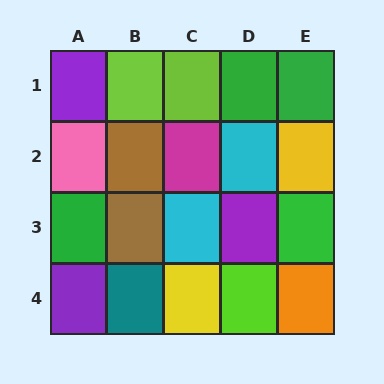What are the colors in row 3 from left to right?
Green, brown, cyan, purple, green.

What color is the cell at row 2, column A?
Pink.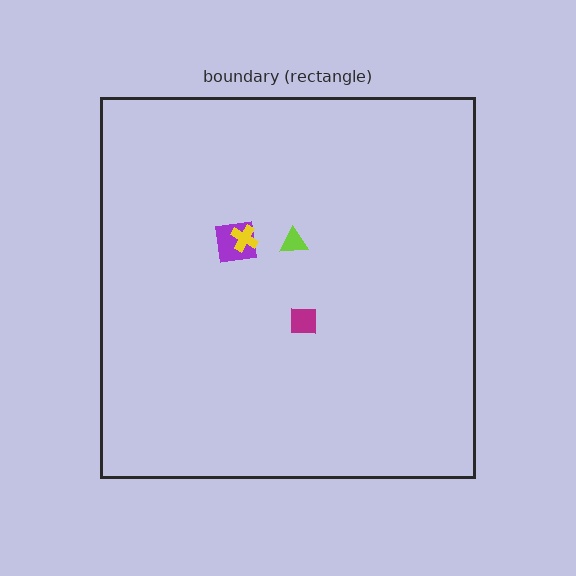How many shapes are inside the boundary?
4 inside, 0 outside.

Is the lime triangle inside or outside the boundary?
Inside.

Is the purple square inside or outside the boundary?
Inside.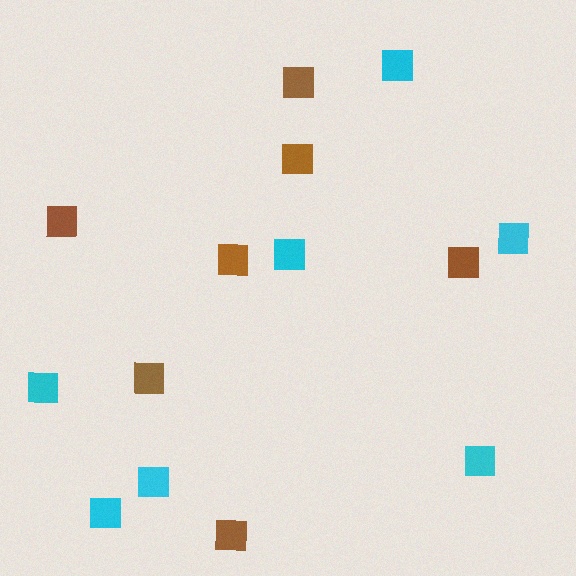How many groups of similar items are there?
There are 2 groups: one group of brown squares (7) and one group of cyan squares (7).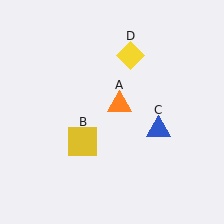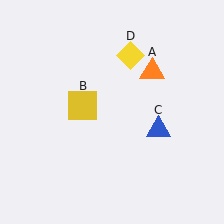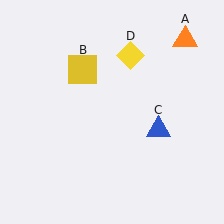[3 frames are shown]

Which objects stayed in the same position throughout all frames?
Blue triangle (object C) and yellow diamond (object D) remained stationary.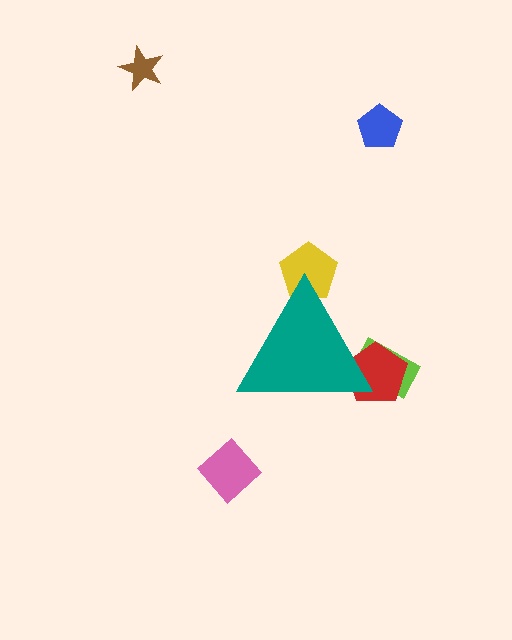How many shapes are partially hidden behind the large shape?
3 shapes are partially hidden.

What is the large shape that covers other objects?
A teal triangle.